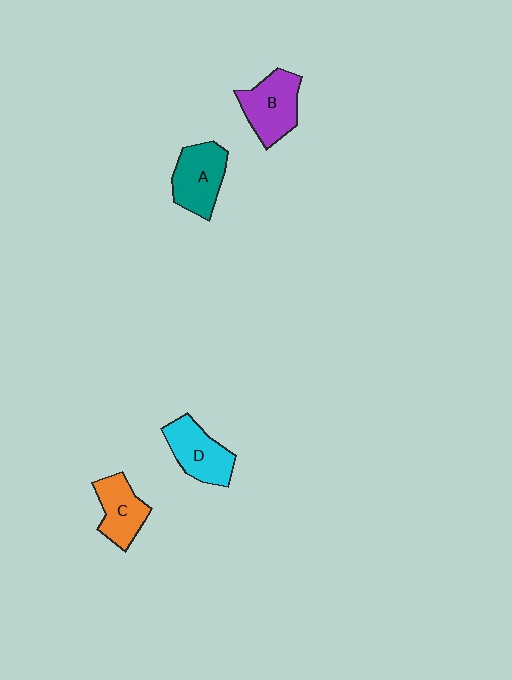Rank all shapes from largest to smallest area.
From largest to smallest: B (purple), A (teal), D (cyan), C (orange).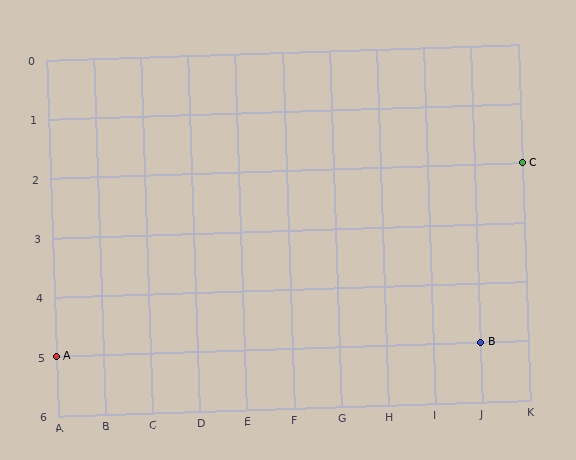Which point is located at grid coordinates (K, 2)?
Point C is at (K, 2).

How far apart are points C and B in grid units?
Points C and B are 1 column and 3 rows apart (about 3.2 grid units diagonally).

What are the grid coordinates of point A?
Point A is at grid coordinates (A, 5).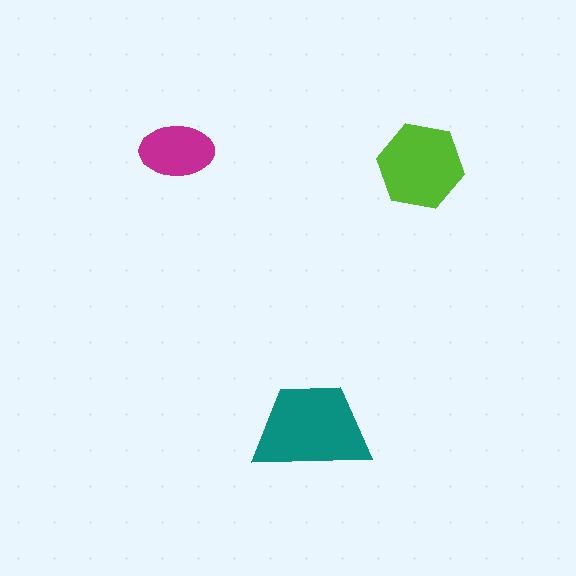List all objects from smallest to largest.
The magenta ellipse, the lime hexagon, the teal trapezoid.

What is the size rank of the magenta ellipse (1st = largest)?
3rd.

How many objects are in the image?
There are 3 objects in the image.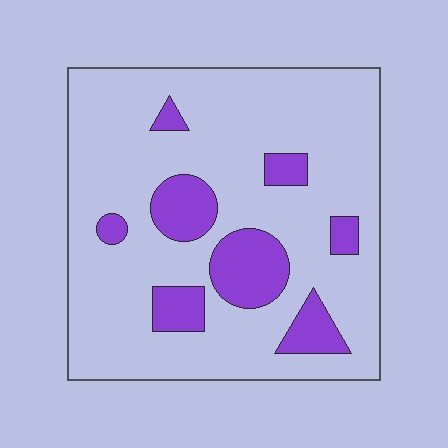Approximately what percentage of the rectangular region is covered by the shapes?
Approximately 20%.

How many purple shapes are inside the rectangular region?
8.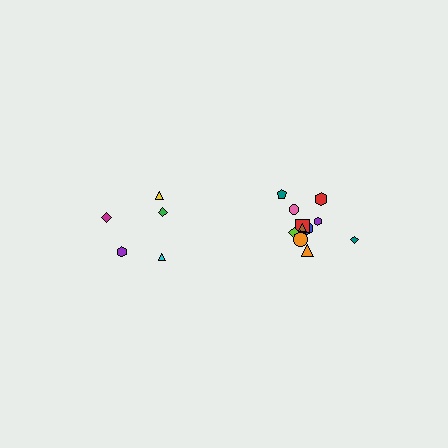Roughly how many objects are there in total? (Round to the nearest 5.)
Roughly 15 objects in total.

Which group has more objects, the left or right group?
The right group.